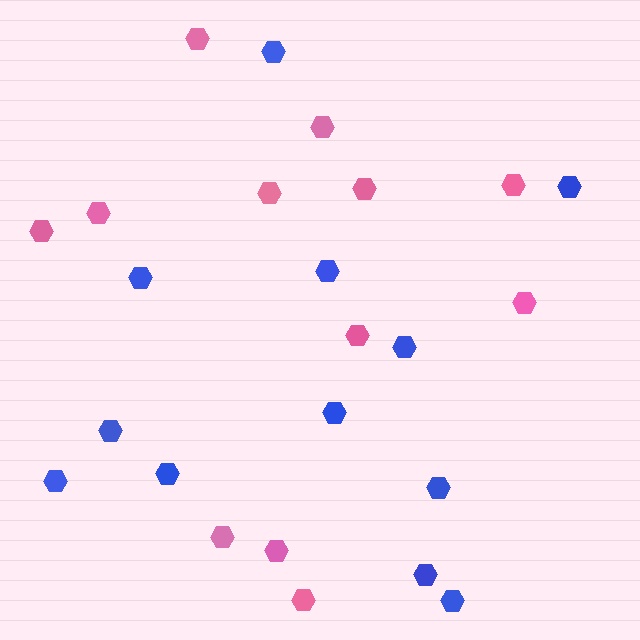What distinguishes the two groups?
There are 2 groups: one group of blue hexagons (12) and one group of pink hexagons (12).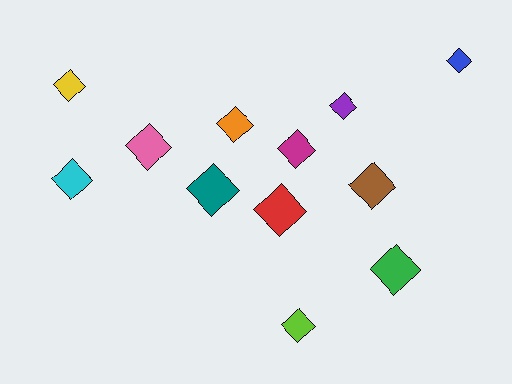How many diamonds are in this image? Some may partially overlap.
There are 12 diamonds.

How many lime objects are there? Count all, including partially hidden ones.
There is 1 lime object.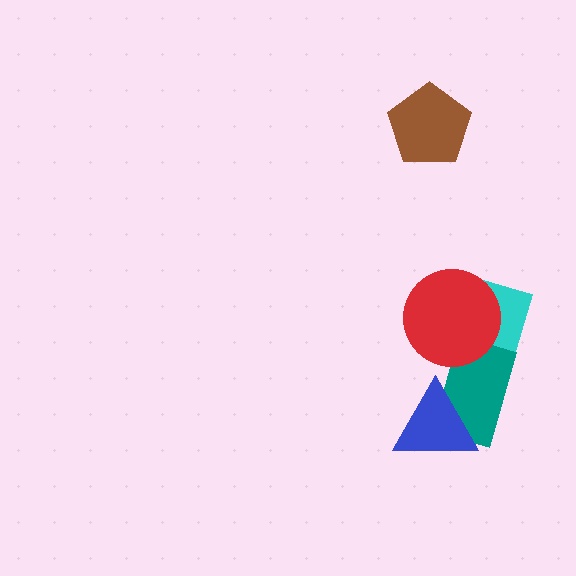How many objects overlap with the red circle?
2 objects overlap with the red circle.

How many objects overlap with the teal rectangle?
2 objects overlap with the teal rectangle.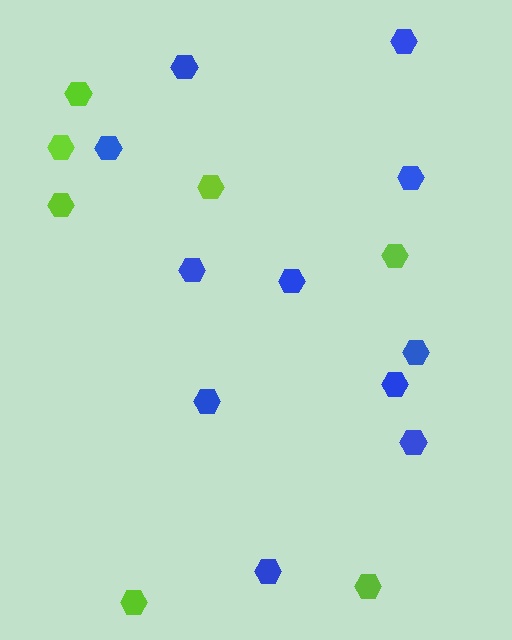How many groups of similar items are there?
There are 2 groups: one group of blue hexagons (11) and one group of lime hexagons (7).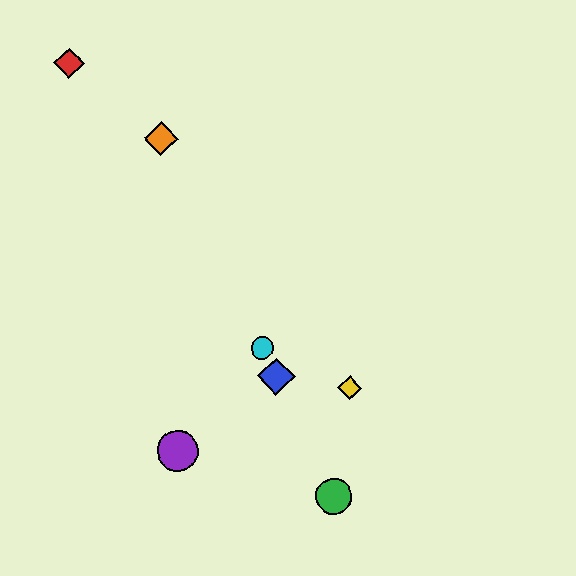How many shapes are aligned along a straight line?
4 shapes (the blue diamond, the green circle, the orange diamond, the cyan circle) are aligned along a straight line.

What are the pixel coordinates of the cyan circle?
The cyan circle is at (262, 348).